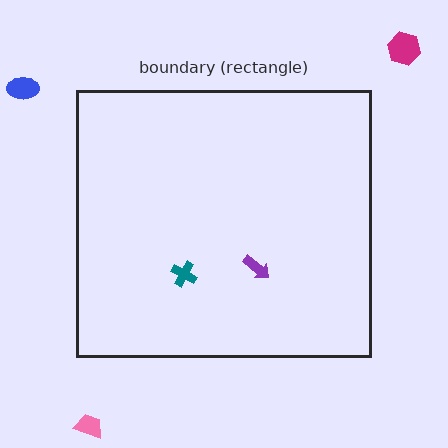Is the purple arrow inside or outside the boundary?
Inside.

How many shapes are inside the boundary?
2 inside, 3 outside.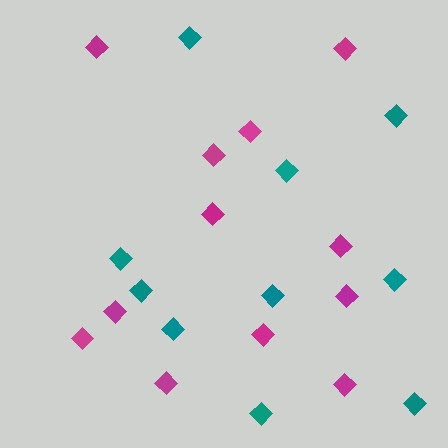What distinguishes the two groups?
There are 2 groups: one group of teal diamonds (10) and one group of magenta diamonds (12).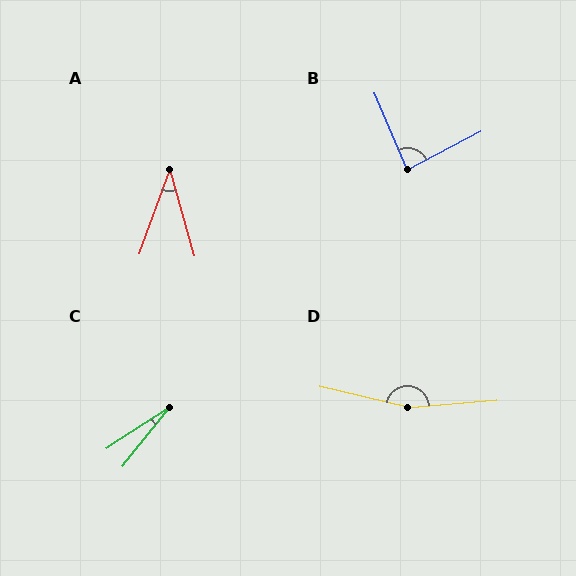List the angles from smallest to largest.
C (18°), A (36°), B (85°), D (162°).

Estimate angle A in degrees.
Approximately 36 degrees.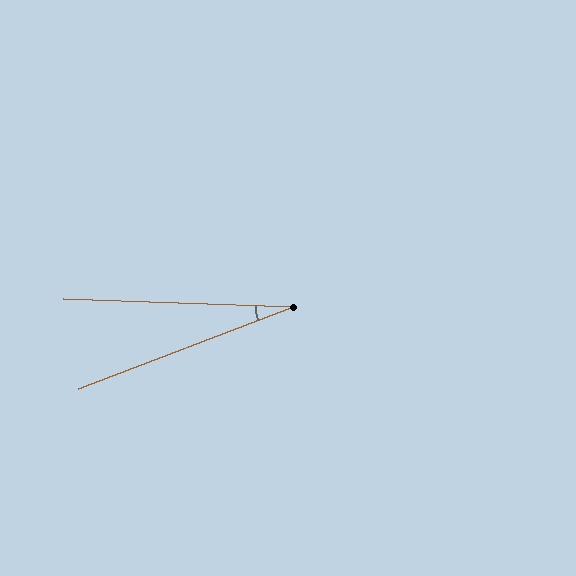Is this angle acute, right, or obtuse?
It is acute.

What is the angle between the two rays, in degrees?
Approximately 23 degrees.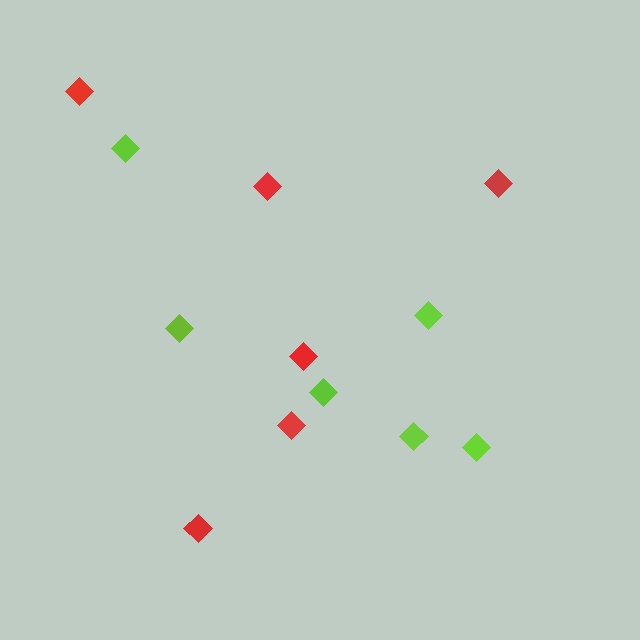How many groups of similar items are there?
There are 2 groups: one group of lime diamonds (6) and one group of red diamonds (6).